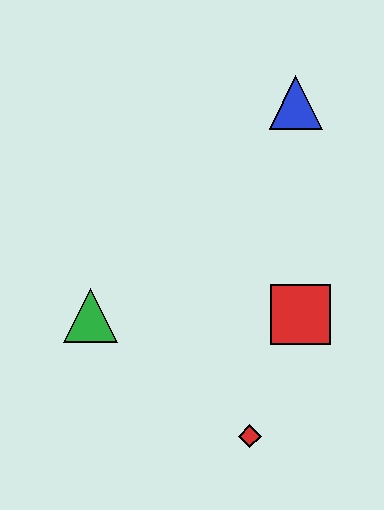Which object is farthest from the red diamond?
The blue triangle is farthest from the red diamond.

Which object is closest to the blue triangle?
The red square is closest to the blue triangle.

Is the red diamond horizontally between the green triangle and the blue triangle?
Yes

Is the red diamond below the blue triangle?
Yes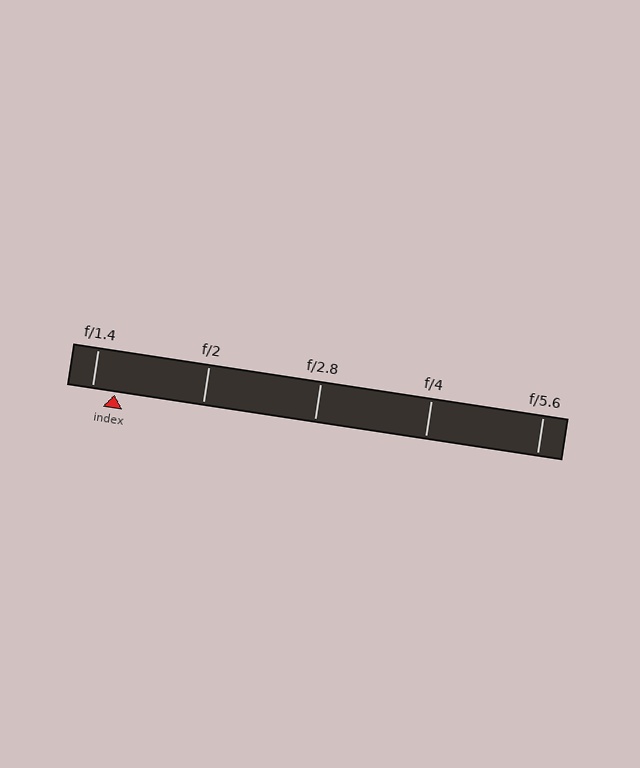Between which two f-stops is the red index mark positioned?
The index mark is between f/1.4 and f/2.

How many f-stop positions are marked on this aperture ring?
There are 5 f-stop positions marked.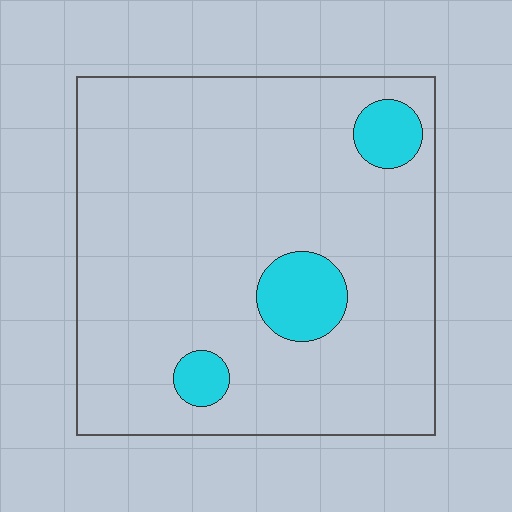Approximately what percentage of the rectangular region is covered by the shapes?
Approximately 10%.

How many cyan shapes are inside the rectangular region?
3.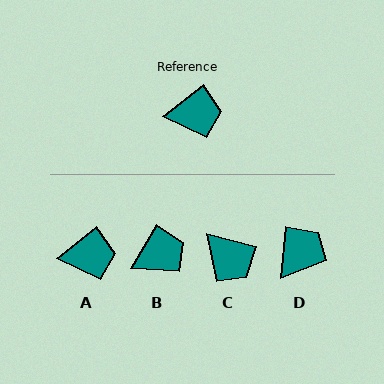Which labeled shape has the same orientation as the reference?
A.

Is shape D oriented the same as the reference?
No, it is off by about 46 degrees.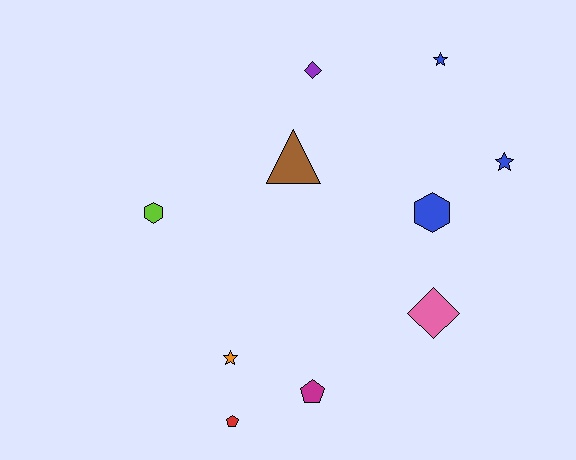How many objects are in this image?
There are 10 objects.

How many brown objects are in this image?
There is 1 brown object.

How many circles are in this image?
There are no circles.